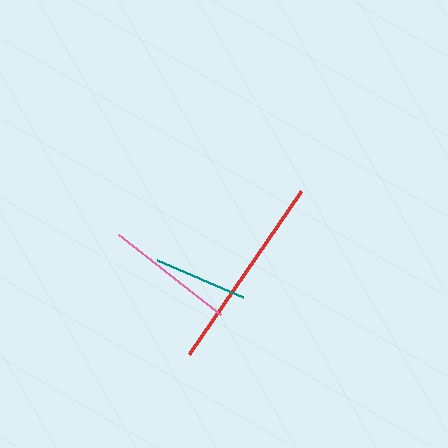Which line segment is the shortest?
The teal line is the shortest at approximately 94 pixels.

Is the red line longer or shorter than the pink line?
The red line is longer than the pink line.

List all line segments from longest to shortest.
From longest to shortest: red, pink, teal.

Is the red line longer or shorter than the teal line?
The red line is longer than the teal line.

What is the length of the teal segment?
The teal segment is approximately 94 pixels long.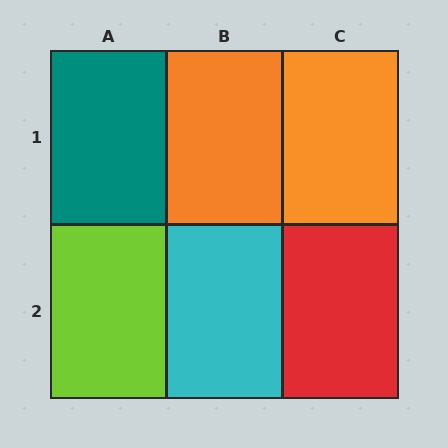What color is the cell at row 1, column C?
Orange.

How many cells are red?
1 cell is red.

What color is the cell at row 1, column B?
Orange.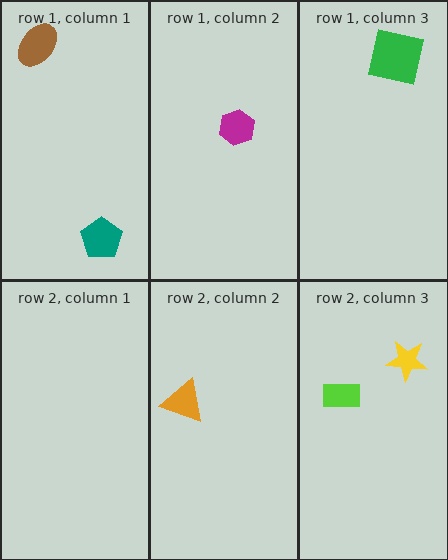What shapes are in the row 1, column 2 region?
The magenta hexagon.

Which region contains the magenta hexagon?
The row 1, column 2 region.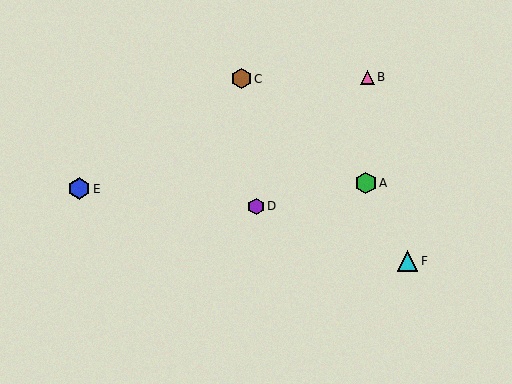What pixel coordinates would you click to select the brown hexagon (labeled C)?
Click at (241, 79) to select the brown hexagon C.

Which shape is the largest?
The blue hexagon (labeled E) is the largest.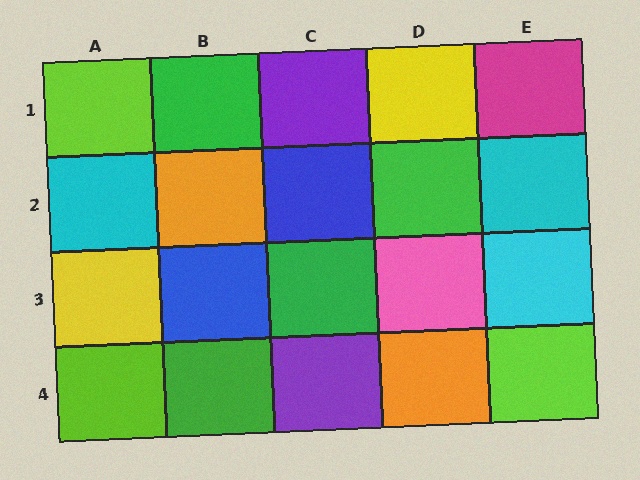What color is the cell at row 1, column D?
Yellow.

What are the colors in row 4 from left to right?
Lime, green, purple, orange, lime.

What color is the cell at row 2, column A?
Cyan.